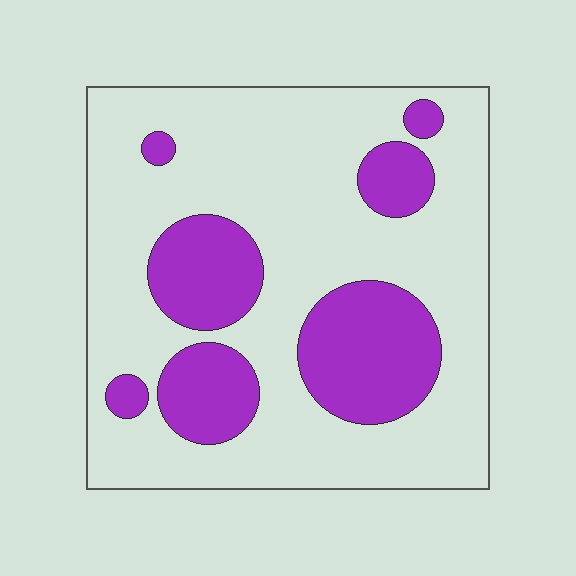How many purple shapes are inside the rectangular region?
7.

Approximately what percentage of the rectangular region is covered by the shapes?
Approximately 25%.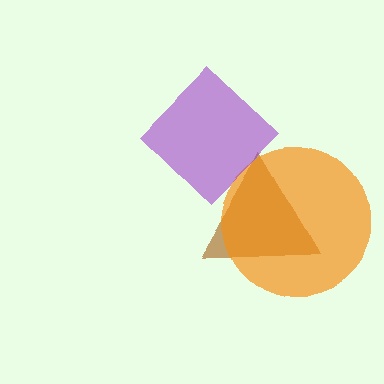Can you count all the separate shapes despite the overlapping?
Yes, there are 3 separate shapes.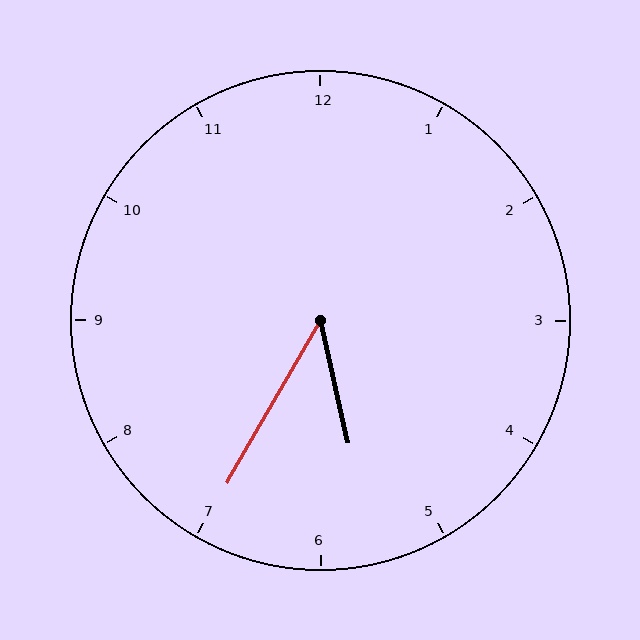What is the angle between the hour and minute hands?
Approximately 42 degrees.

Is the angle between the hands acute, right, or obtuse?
It is acute.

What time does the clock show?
5:35.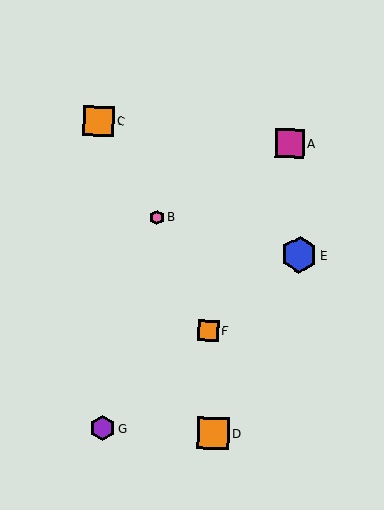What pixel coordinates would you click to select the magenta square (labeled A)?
Click at (290, 143) to select the magenta square A.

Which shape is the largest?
The blue hexagon (labeled E) is the largest.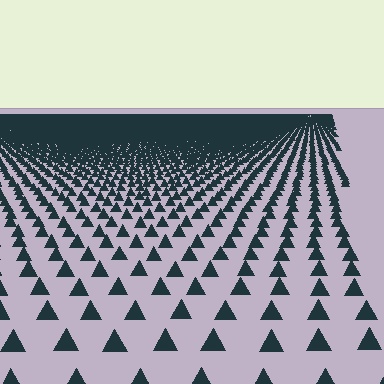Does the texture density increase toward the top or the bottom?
Density increases toward the top.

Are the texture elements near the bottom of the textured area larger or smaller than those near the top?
Larger. Near the bottom, elements are closer to the viewer and appear at a bigger on-screen size.